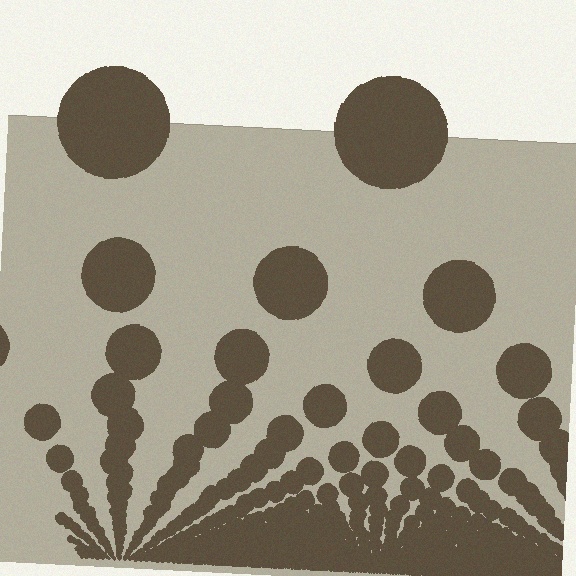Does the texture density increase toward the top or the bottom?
Density increases toward the bottom.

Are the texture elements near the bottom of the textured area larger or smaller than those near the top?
Smaller. The gradient is inverted — elements near the bottom are smaller and denser.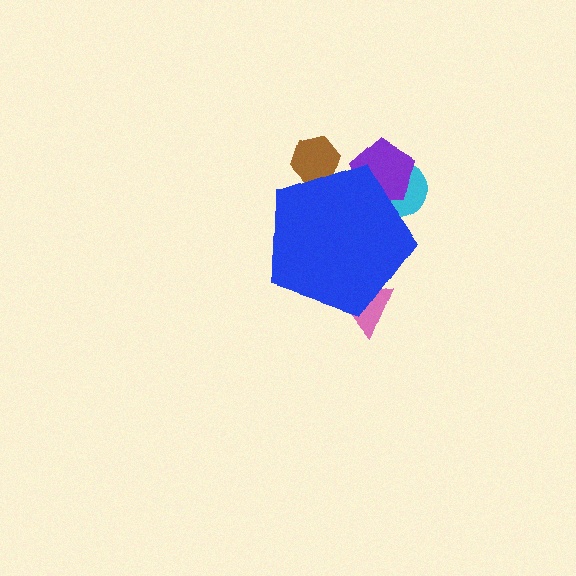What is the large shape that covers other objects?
A blue pentagon.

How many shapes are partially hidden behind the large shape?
4 shapes are partially hidden.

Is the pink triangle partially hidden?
Yes, the pink triangle is partially hidden behind the blue pentagon.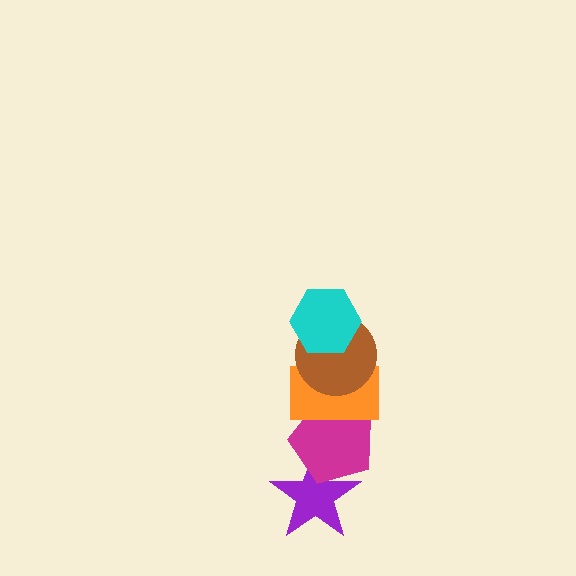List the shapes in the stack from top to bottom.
From top to bottom: the cyan hexagon, the brown circle, the orange rectangle, the magenta pentagon, the purple star.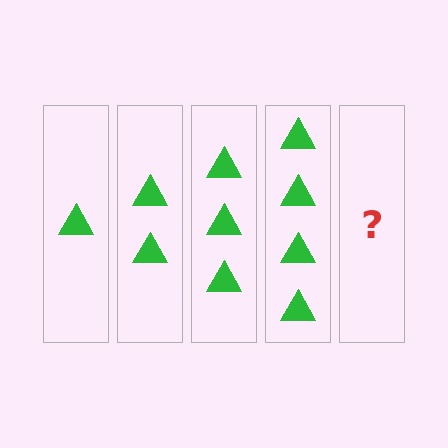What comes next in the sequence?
The next element should be 5 triangles.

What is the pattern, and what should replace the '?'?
The pattern is that each step adds one more triangle. The '?' should be 5 triangles.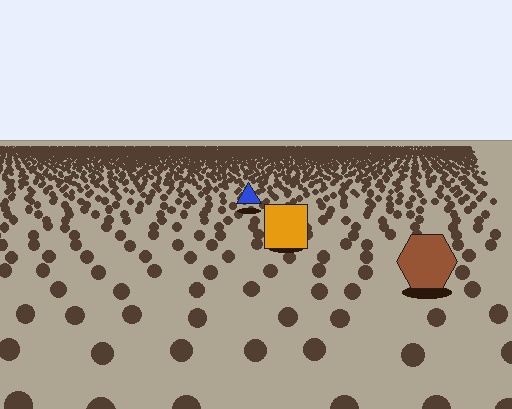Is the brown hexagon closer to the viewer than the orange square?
Yes. The brown hexagon is closer — you can tell from the texture gradient: the ground texture is coarser near it.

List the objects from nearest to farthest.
From nearest to farthest: the brown hexagon, the orange square, the blue triangle.